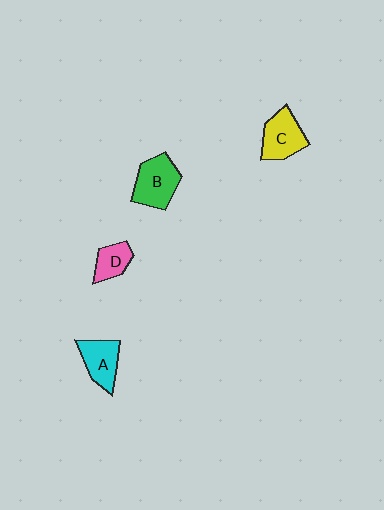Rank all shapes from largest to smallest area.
From largest to smallest: B (green), C (yellow), A (cyan), D (pink).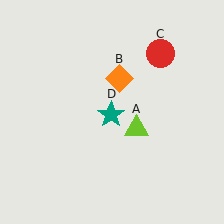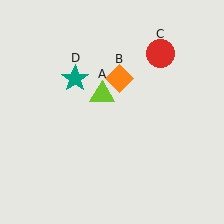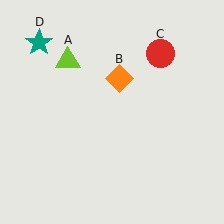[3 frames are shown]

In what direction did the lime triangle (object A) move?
The lime triangle (object A) moved up and to the left.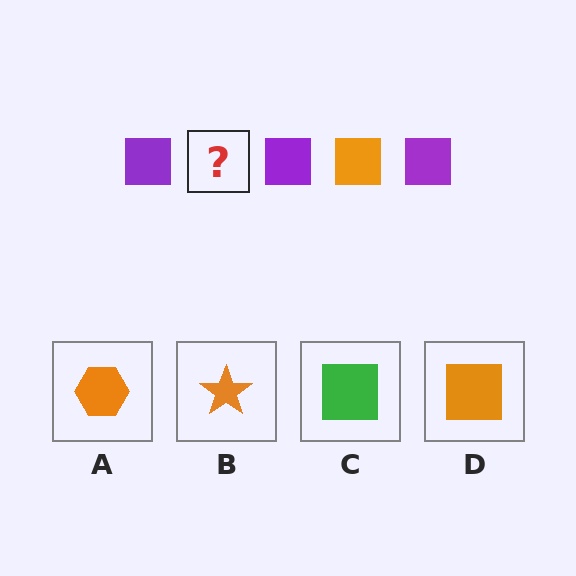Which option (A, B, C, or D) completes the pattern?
D.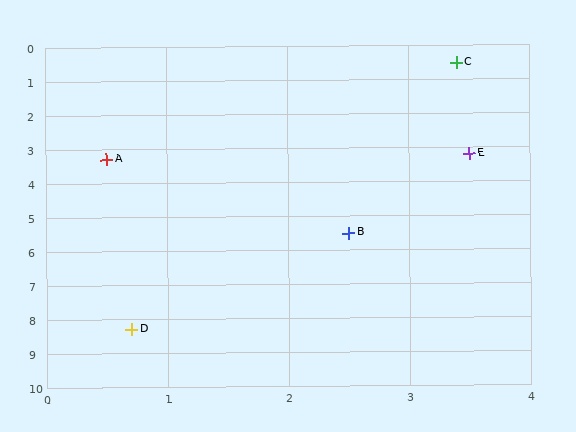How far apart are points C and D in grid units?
Points C and D are about 8.3 grid units apart.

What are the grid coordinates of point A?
Point A is at approximately (0.5, 3.3).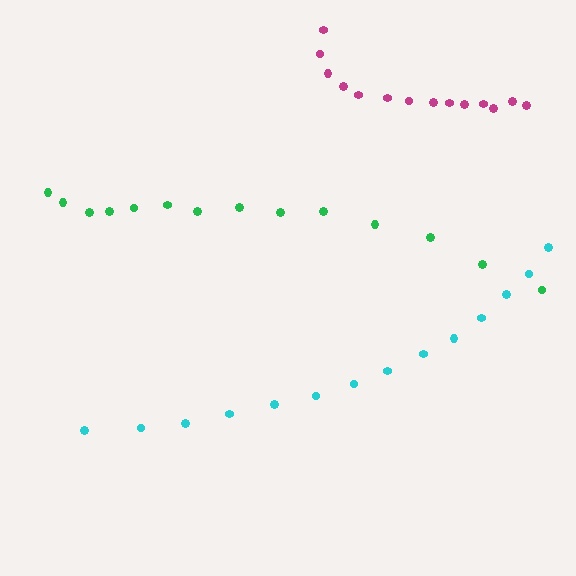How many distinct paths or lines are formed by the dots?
There are 3 distinct paths.